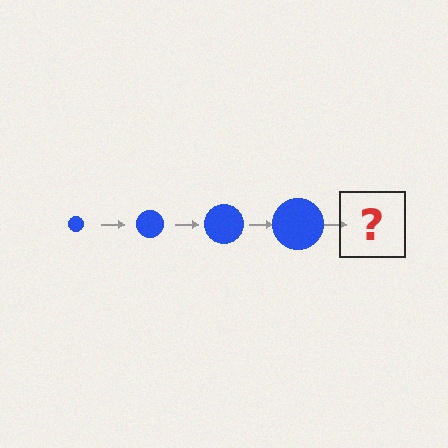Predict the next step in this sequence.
The next step is a blue circle, larger than the previous one.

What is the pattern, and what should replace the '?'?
The pattern is that the circle gets progressively larger each step. The '?' should be a blue circle, larger than the previous one.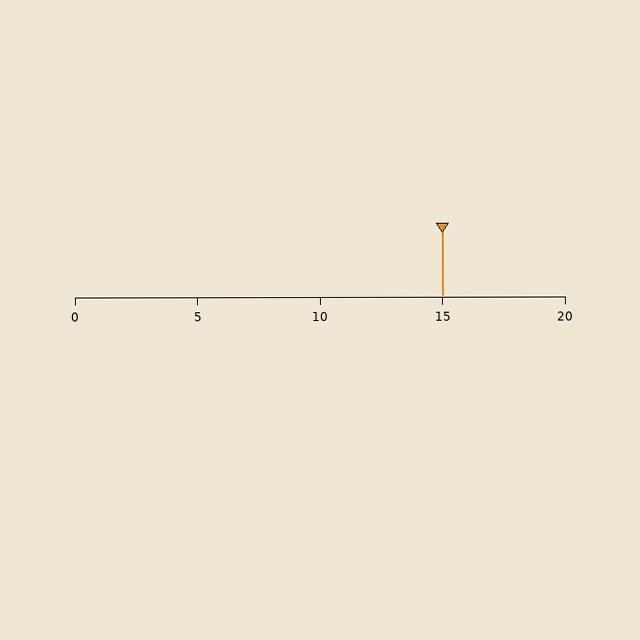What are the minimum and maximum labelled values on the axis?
The axis runs from 0 to 20.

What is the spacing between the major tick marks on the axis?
The major ticks are spaced 5 apart.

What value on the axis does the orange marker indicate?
The marker indicates approximately 15.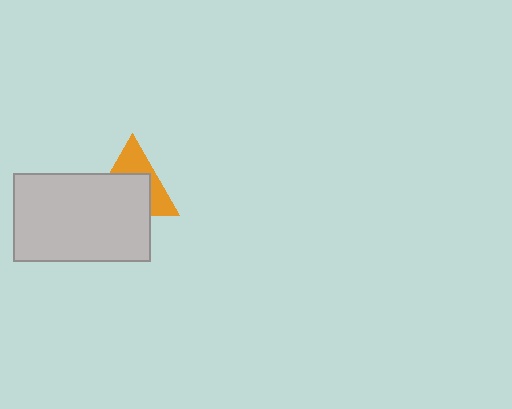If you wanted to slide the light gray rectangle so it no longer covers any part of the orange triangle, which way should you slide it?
Slide it down — that is the most direct way to separate the two shapes.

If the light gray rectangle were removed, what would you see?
You would see the complete orange triangle.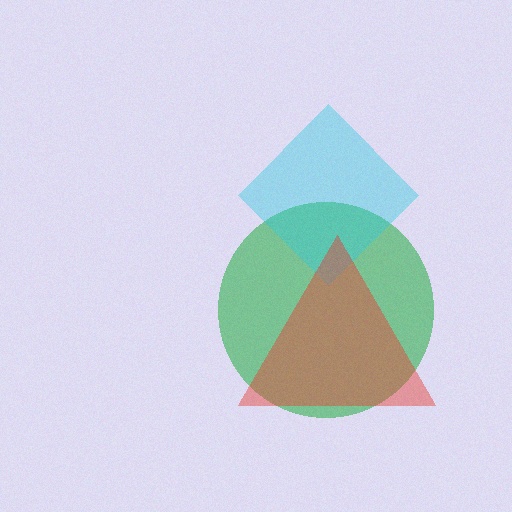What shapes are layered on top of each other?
The layered shapes are: a green circle, a cyan diamond, a red triangle.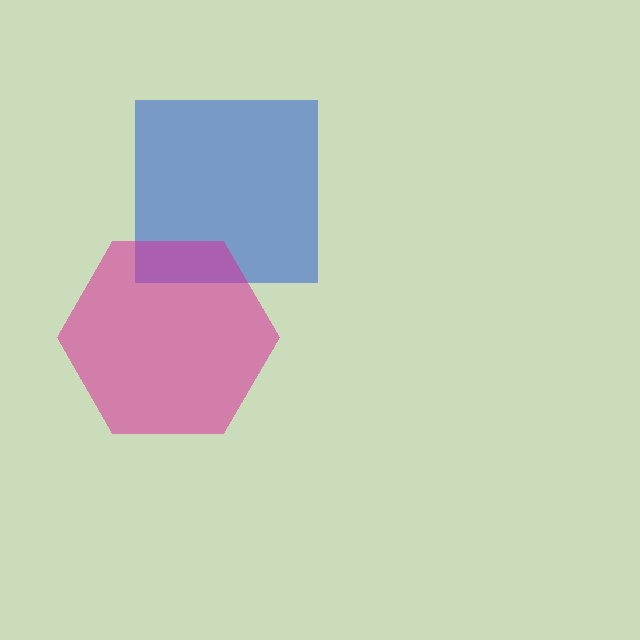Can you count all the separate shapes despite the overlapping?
Yes, there are 2 separate shapes.